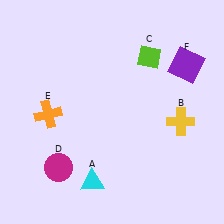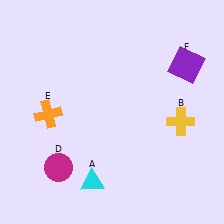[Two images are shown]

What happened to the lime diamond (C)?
The lime diamond (C) was removed in Image 2. It was in the top-right area of Image 1.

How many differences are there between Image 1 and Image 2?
There is 1 difference between the two images.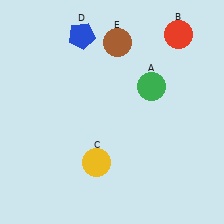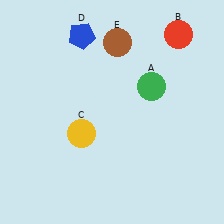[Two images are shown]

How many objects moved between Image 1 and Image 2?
1 object moved between the two images.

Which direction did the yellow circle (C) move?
The yellow circle (C) moved up.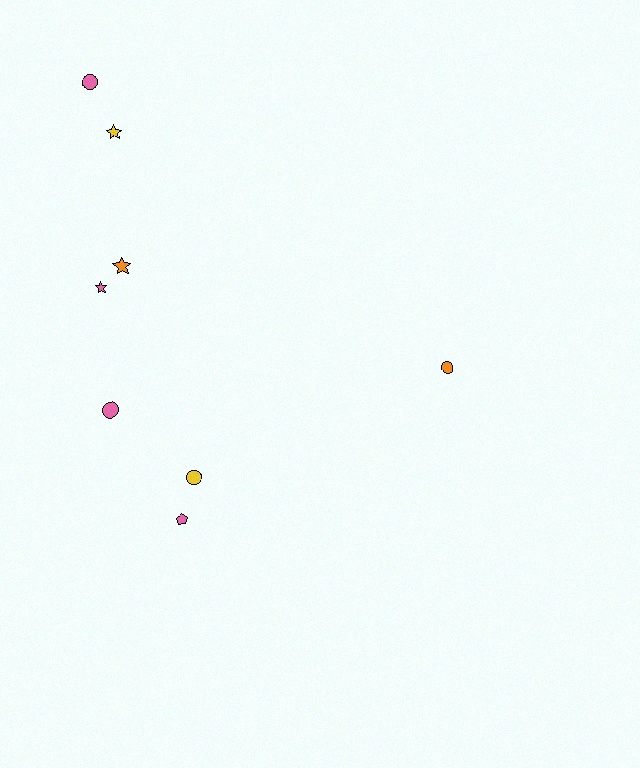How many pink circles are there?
There are 2 pink circles.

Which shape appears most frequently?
Circle, with 4 objects.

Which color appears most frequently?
Pink, with 4 objects.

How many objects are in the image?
There are 8 objects.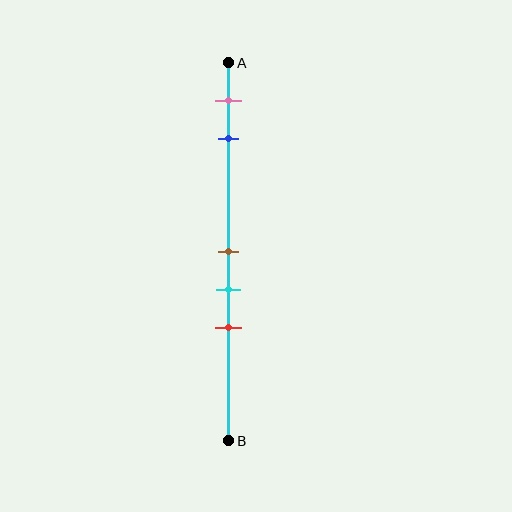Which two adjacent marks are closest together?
The brown and cyan marks are the closest adjacent pair.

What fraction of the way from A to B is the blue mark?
The blue mark is approximately 20% (0.2) of the way from A to B.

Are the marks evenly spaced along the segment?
No, the marks are not evenly spaced.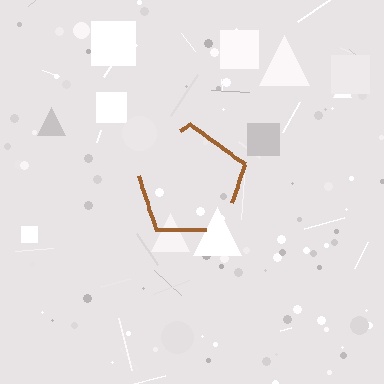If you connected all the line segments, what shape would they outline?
They would outline a pentagon.